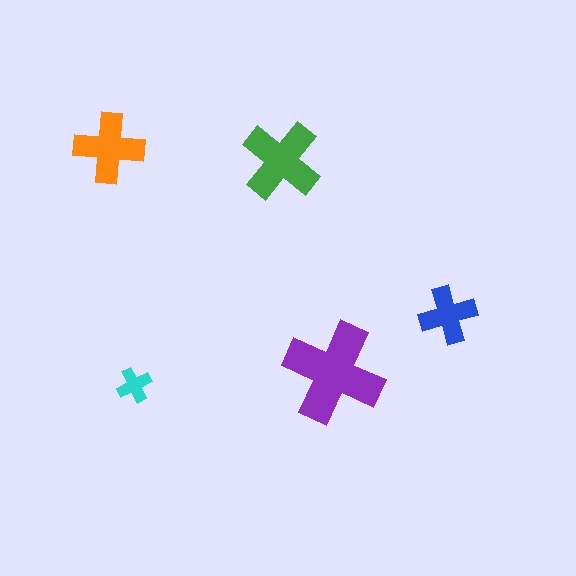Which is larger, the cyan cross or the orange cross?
The orange one.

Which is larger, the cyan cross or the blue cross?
The blue one.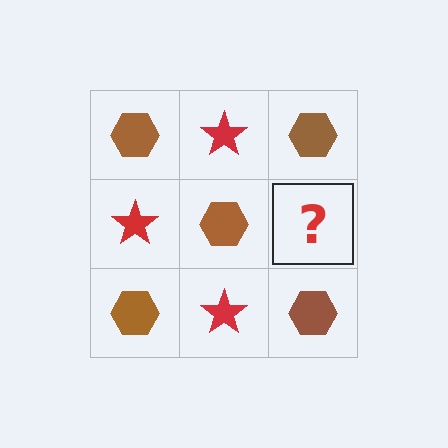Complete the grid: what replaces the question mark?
The question mark should be replaced with a red star.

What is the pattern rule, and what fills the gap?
The rule is that it alternates brown hexagon and red star in a checkerboard pattern. The gap should be filled with a red star.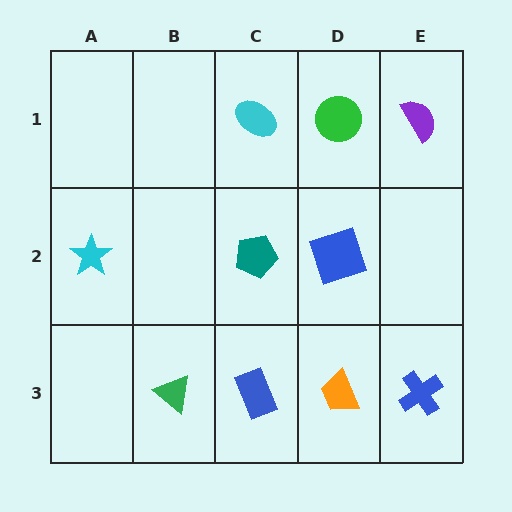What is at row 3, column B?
A green triangle.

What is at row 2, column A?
A cyan star.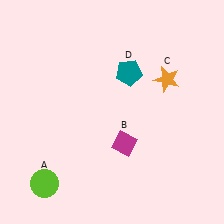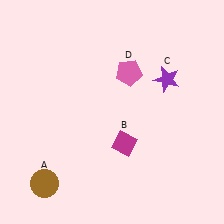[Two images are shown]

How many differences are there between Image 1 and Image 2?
There are 3 differences between the two images.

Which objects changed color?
A changed from lime to brown. C changed from orange to purple. D changed from teal to pink.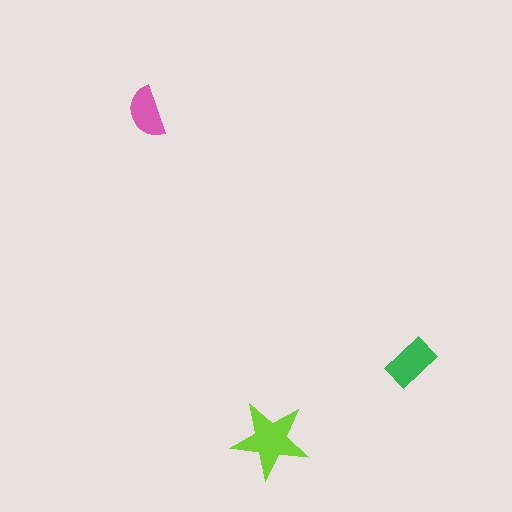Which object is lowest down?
The lime star is bottommost.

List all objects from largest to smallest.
The lime star, the green rectangle, the pink semicircle.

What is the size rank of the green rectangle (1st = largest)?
2nd.